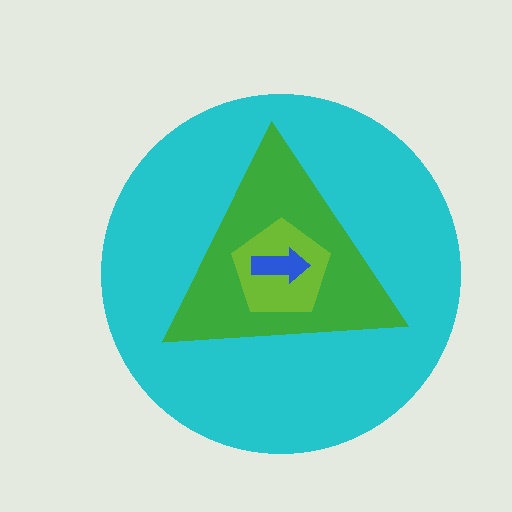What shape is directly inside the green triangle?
The lime pentagon.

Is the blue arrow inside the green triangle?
Yes.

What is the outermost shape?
The cyan circle.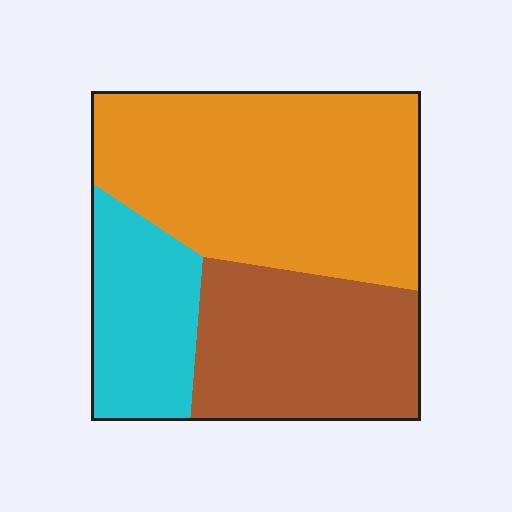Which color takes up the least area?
Cyan, at roughly 20%.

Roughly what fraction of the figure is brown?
Brown takes up between a sixth and a third of the figure.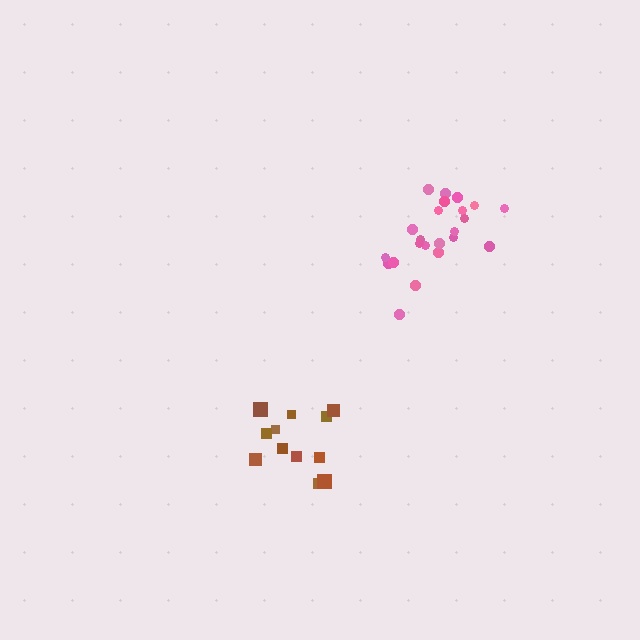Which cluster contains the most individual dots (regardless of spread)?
Pink (23).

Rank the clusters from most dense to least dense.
pink, brown.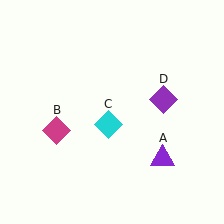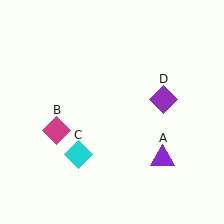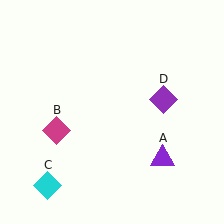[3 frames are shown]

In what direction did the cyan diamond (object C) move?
The cyan diamond (object C) moved down and to the left.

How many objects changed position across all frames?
1 object changed position: cyan diamond (object C).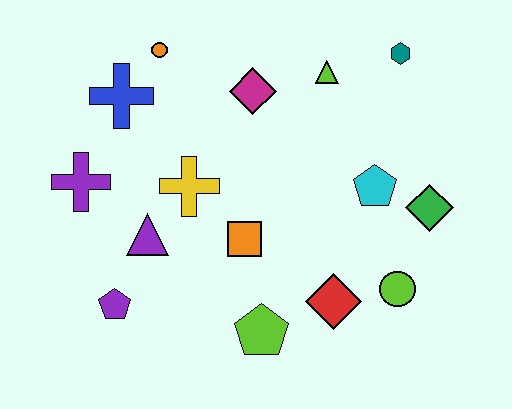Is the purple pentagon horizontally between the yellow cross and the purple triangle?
No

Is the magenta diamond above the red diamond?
Yes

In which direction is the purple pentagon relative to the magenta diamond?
The purple pentagon is below the magenta diamond.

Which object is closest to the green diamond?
The cyan pentagon is closest to the green diamond.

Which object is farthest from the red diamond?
The orange circle is farthest from the red diamond.